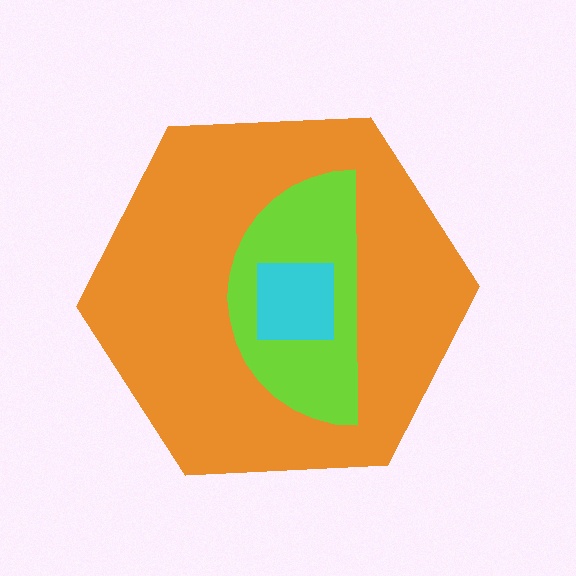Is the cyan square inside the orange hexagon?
Yes.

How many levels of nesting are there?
3.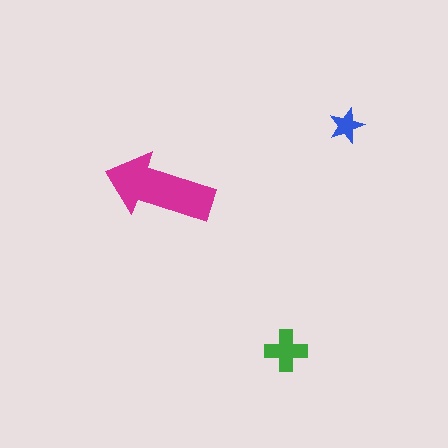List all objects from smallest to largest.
The blue star, the green cross, the magenta arrow.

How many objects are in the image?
There are 3 objects in the image.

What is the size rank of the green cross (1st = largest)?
2nd.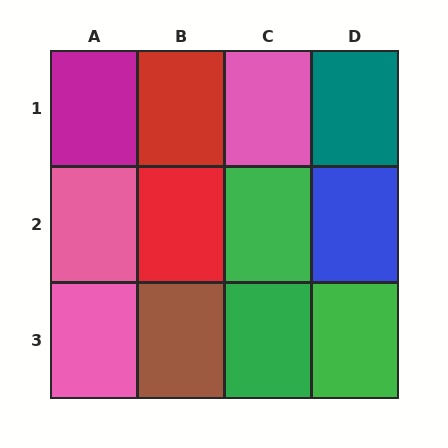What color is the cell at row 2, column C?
Green.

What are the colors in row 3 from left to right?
Pink, brown, green, green.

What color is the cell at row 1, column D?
Teal.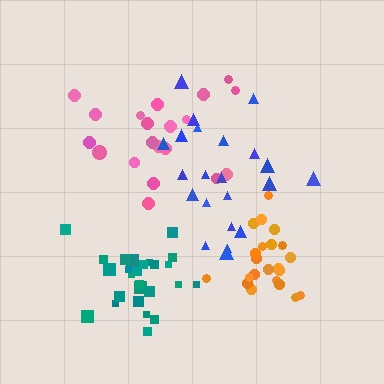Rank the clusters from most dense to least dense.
orange, teal, blue, pink.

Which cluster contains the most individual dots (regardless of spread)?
Teal (26).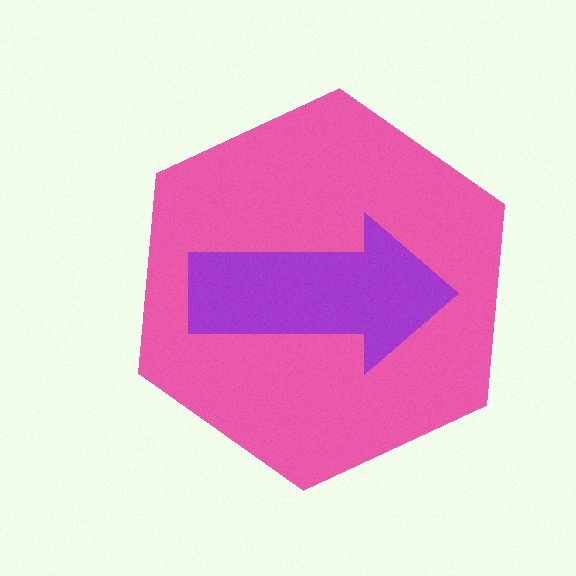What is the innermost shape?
The purple arrow.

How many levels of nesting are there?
2.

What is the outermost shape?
The pink hexagon.